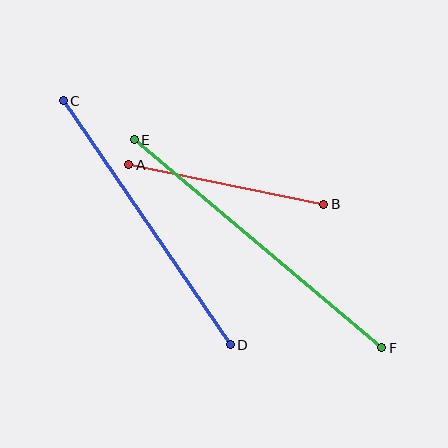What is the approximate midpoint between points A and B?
The midpoint is at approximately (226, 185) pixels.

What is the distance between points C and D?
The distance is approximately 296 pixels.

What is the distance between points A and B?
The distance is approximately 199 pixels.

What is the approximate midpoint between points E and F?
The midpoint is at approximately (258, 244) pixels.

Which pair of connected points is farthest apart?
Points E and F are farthest apart.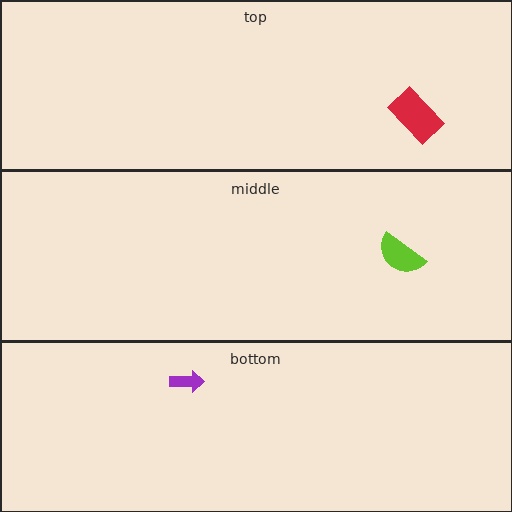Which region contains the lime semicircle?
The middle region.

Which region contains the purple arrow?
The bottom region.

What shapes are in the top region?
The red rectangle.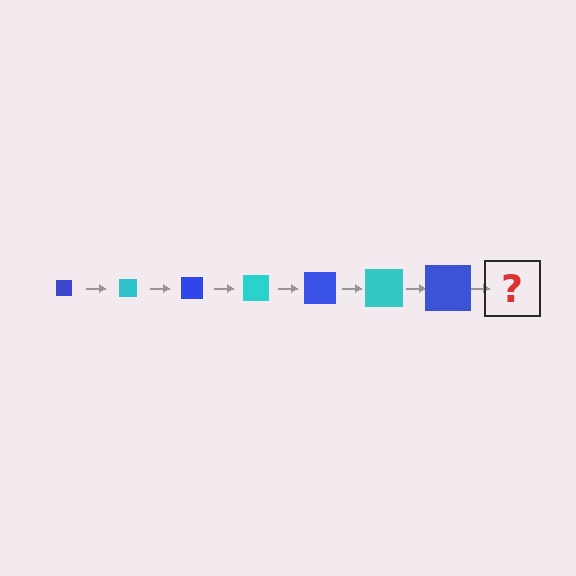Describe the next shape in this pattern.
It should be a cyan square, larger than the previous one.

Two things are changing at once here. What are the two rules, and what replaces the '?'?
The two rules are that the square grows larger each step and the color cycles through blue and cyan. The '?' should be a cyan square, larger than the previous one.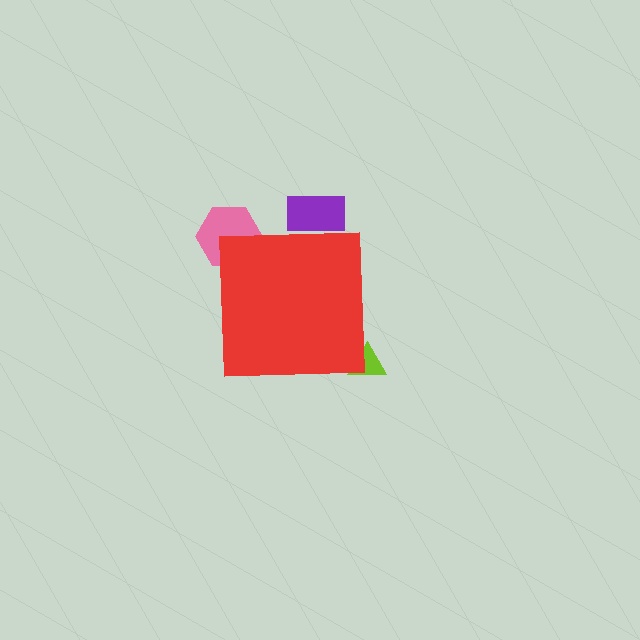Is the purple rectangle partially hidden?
Yes, the purple rectangle is partially hidden behind the red square.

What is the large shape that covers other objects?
A red square.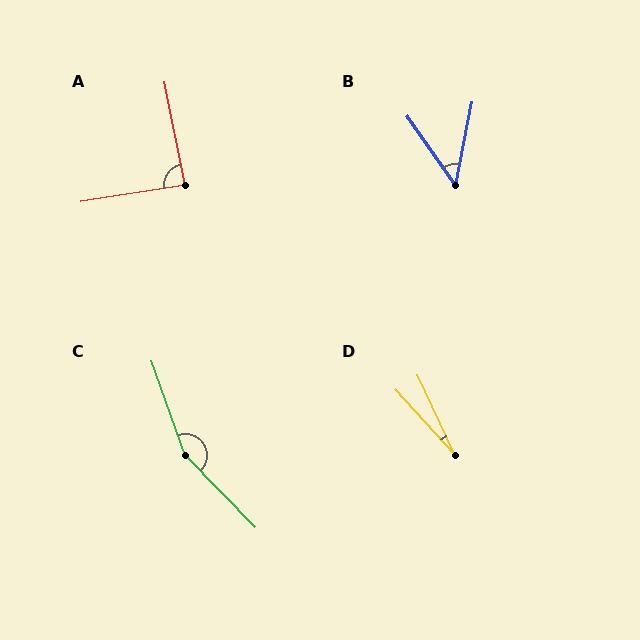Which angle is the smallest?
D, at approximately 18 degrees.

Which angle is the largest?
C, at approximately 155 degrees.